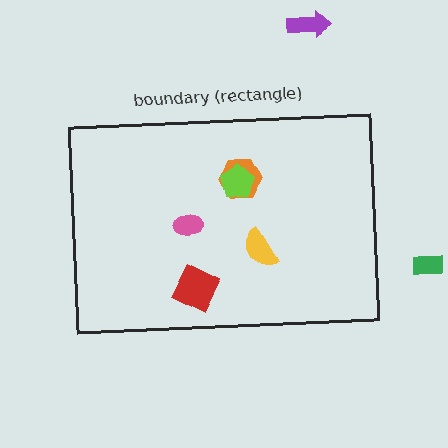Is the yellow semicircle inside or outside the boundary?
Inside.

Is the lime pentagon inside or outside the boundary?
Inside.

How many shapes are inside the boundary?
5 inside, 2 outside.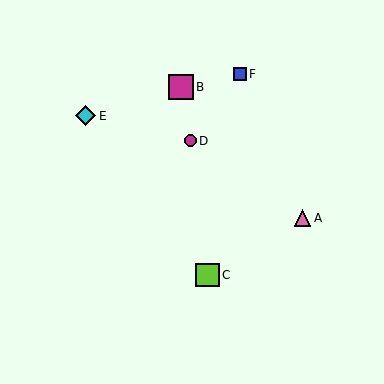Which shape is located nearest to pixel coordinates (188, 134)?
The magenta circle (labeled D) at (190, 141) is nearest to that location.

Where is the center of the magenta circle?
The center of the magenta circle is at (190, 141).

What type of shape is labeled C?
Shape C is a lime square.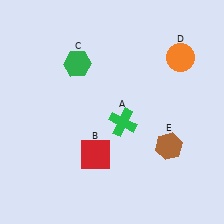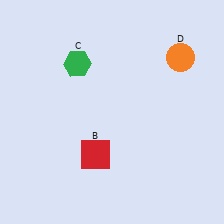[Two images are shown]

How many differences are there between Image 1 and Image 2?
There are 2 differences between the two images.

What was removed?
The green cross (A), the brown hexagon (E) were removed in Image 2.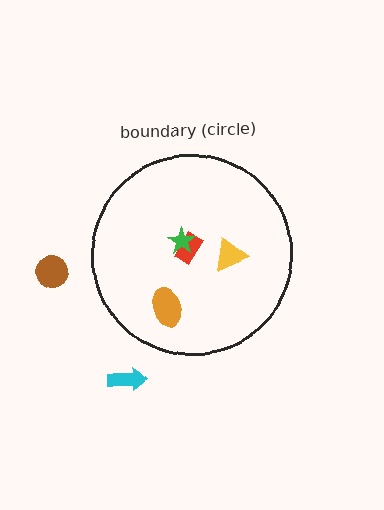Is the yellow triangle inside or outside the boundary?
Inside.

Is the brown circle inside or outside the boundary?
Outside.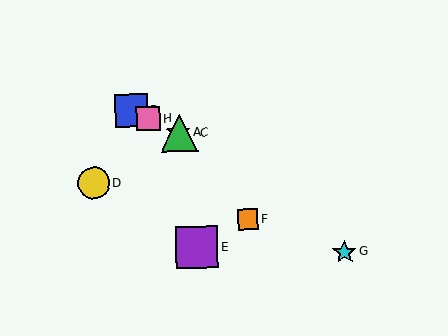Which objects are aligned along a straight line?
Objects A, B, C, H are aligned along a straight line.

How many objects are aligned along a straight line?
4 objects (A, B, C, H) are aligned along a straight line.